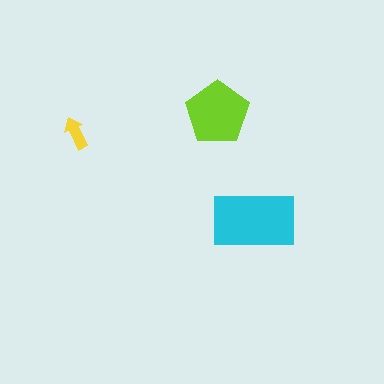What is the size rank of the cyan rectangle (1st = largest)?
1st.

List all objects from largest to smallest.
The cyan rectangle, the lime pentagon, the yellow arrow.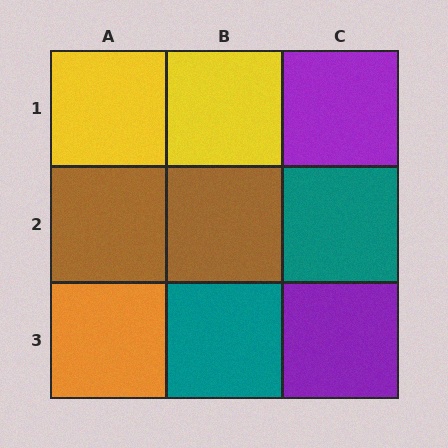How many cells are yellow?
2 cells are yellow.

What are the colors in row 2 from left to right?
Brown, brown, teal.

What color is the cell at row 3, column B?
Teal.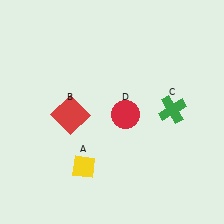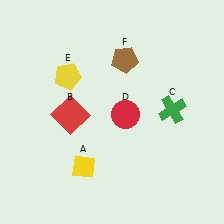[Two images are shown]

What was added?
A yellow pentagon (E), a brown pentagon (F) were added in Image 2.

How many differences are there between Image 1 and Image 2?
There are 2 differences between the two images.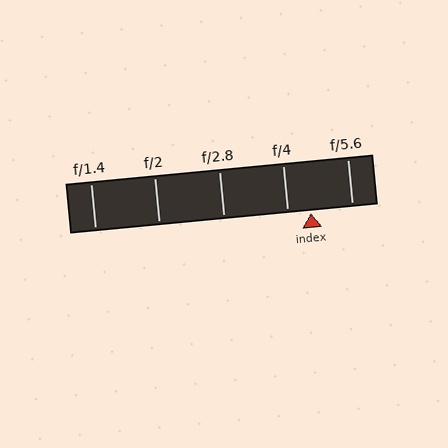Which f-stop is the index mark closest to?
The index mark is closest to f/4.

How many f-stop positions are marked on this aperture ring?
There are 5 f-stop positions marked.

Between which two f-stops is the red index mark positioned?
The index mark is between f/4 and f/5.6.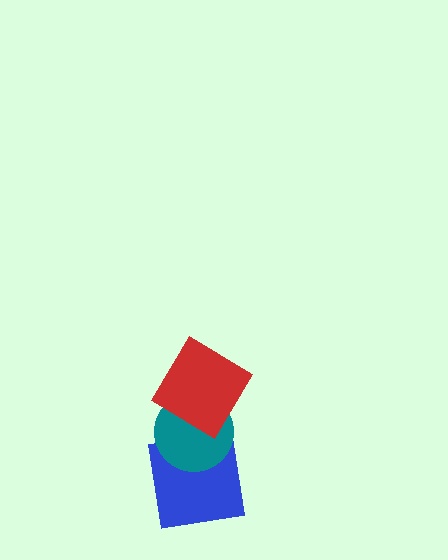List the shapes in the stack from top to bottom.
From top to bottom: the red diamond, the teal circle, the blue square.